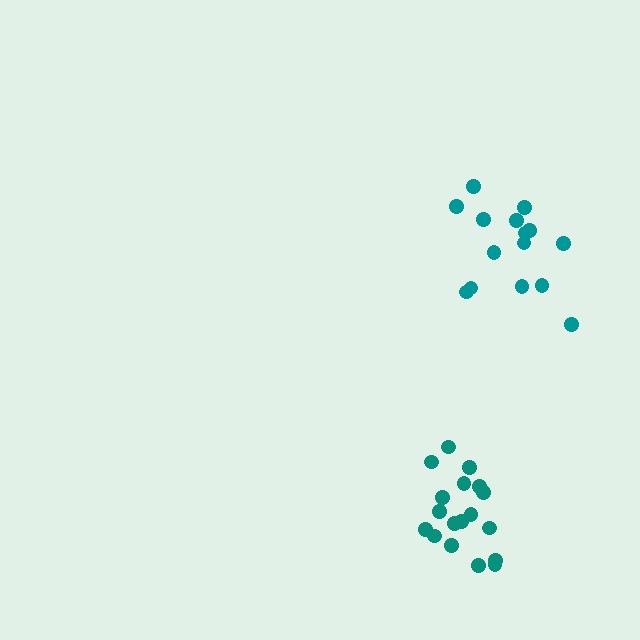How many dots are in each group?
Group 1: 15 dots, Group 2: 18 dots (33 total).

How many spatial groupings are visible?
There are 2 spatial groupings.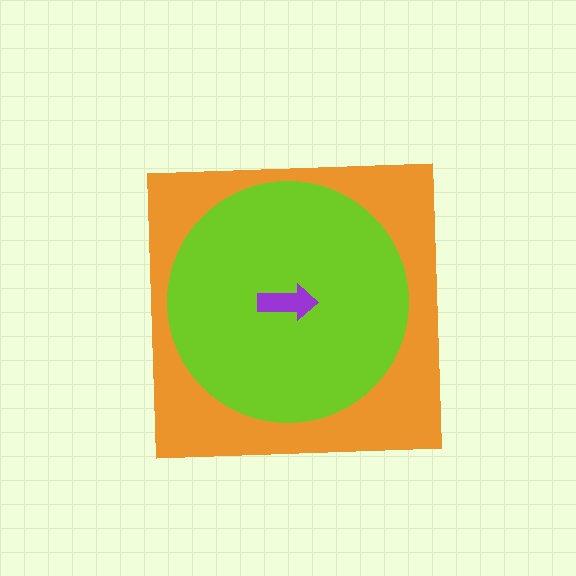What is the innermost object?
The purple arrow.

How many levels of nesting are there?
3.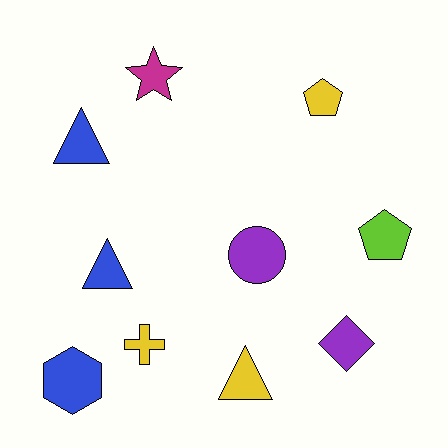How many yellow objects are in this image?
There are 3 yellow objects.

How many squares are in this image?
There are no squares.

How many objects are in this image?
There are 10 objects.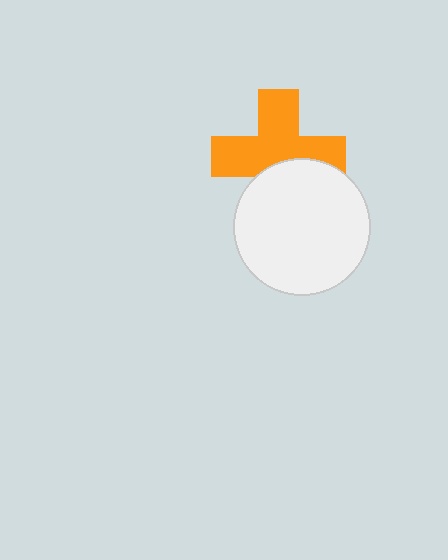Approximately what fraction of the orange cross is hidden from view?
Roughly 34% of the orange cross is hidden behind the white circle.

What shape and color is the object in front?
The object in front is a white circle.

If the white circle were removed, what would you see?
You would see the complete orange cross.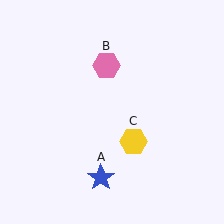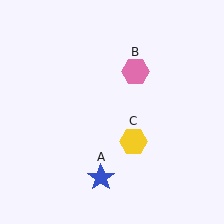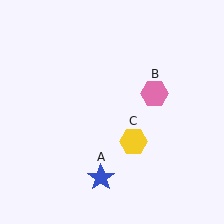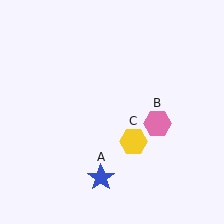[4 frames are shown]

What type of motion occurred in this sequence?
The pink hexagon (object B) rotated clockwise around the center of the scene.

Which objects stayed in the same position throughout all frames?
Blue star (object A) and yellow hexagon (object C) remained stationary.